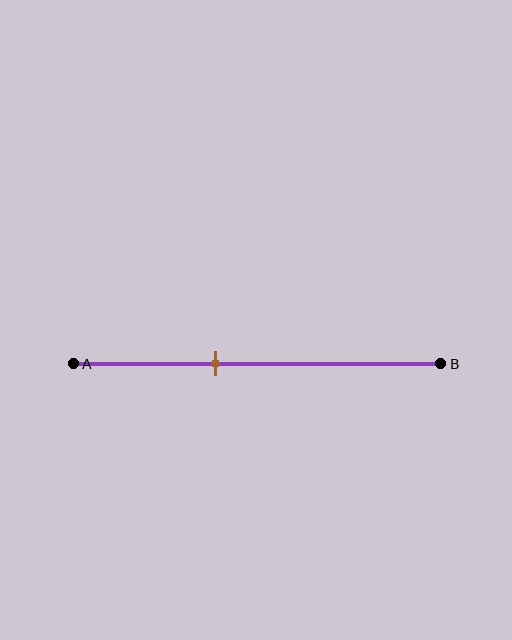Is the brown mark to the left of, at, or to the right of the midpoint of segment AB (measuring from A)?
The brown mark is to the left of the midpoint of segment AB.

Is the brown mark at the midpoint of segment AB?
No, the mark is at about 40% from A, not at the 50% midpoint.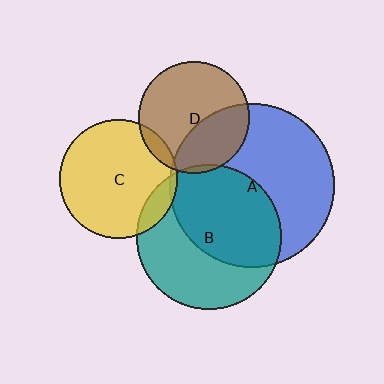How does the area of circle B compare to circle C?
Approximately 1.5 times.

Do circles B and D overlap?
Yes.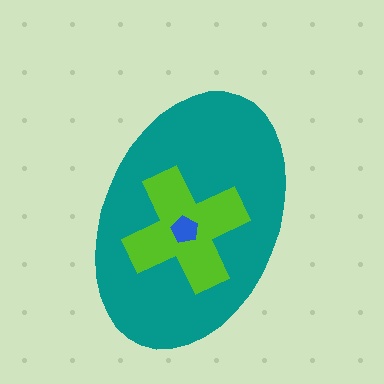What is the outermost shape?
The teal ellipse.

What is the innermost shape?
The blue pentagon.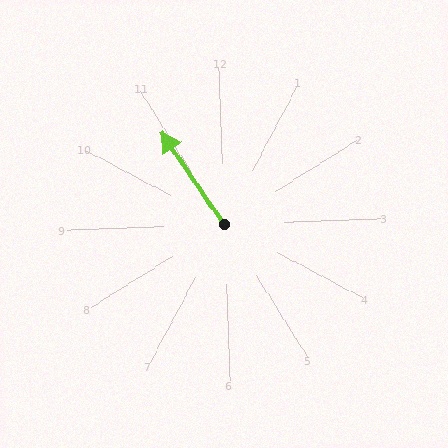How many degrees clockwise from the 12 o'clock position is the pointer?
Approximately 328 degrees.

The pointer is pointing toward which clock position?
Roughly 11 o'clock.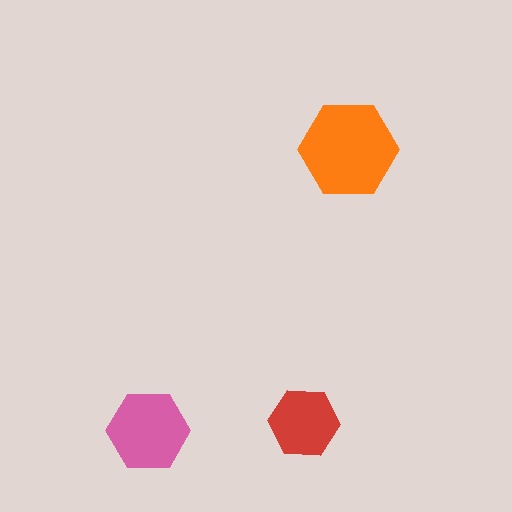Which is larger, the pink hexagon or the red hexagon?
The pink one.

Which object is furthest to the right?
The orange hexagon is rightmost.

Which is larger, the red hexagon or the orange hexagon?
The orange one.